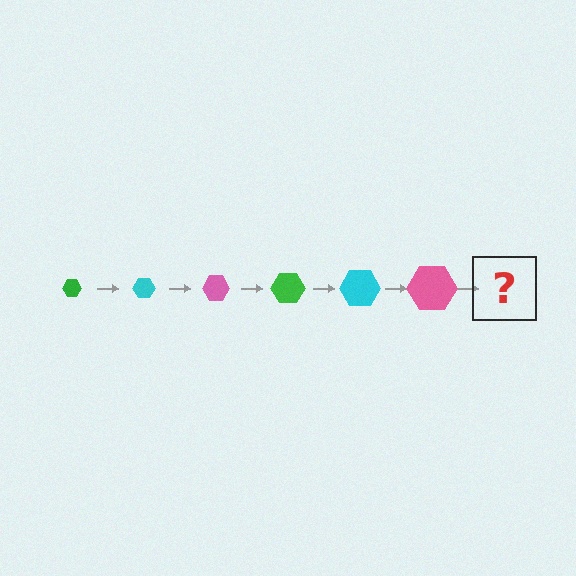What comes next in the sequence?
The next element should be a green hexagon, larger than the previous one.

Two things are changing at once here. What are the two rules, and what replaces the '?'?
The two rules are that the hexagon grows larger each step and the color cycles through green, cyan, and pink. The '?' should be a green hexagon, larger than the previous one.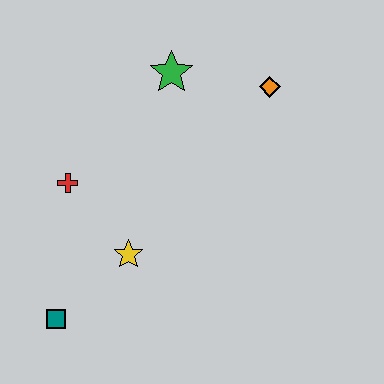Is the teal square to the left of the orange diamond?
Yes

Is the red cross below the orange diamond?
Yes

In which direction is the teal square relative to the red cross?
The teal square is below the red cross.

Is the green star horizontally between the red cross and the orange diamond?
Yes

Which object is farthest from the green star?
The teal square is farthest from the green star.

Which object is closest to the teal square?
The yellow star is closest to the teal square.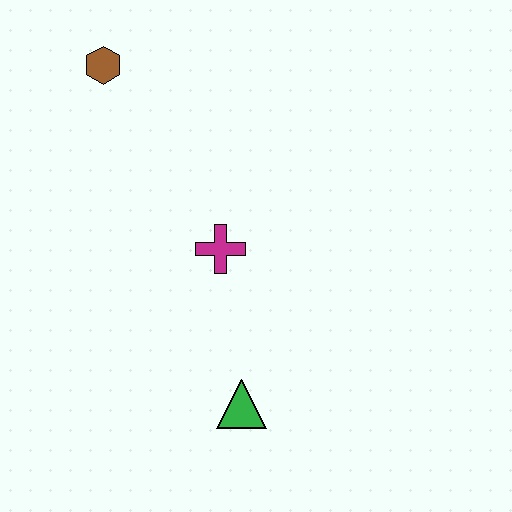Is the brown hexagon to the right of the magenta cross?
No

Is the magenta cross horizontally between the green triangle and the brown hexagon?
Yes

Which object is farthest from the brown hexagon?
The green triangle is farthest from the brown hexagon.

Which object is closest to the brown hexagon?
The magenta cross is closest to the brown hexagon.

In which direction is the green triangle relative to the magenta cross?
The green triangle is below the magenta cross.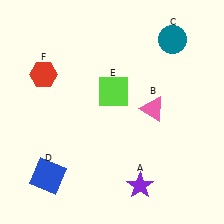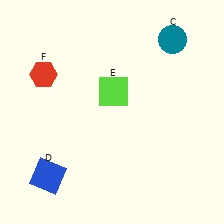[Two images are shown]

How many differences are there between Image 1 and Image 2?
There are 2 differences between the two images.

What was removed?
The pink triangle (B), the purple star (A) were removed in Image 2.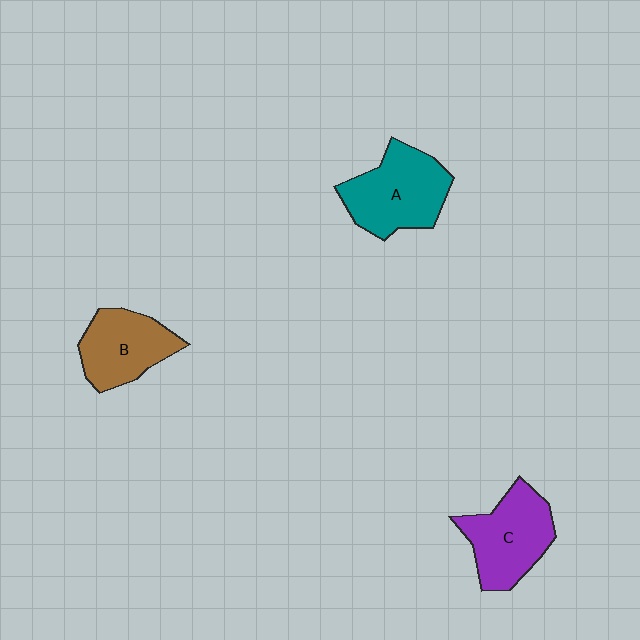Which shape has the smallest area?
Shape B (brown).